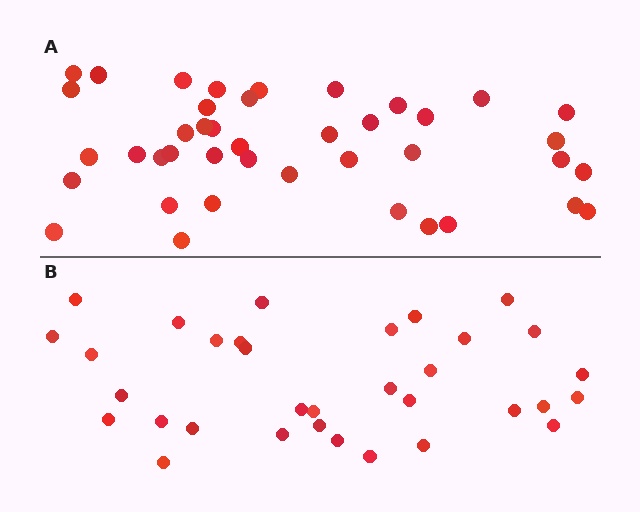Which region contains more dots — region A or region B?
Region A (the top region) has more dots.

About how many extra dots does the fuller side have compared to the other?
Region A has roughly 8 or so more dots than region B.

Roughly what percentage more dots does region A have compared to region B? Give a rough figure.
About 25% more.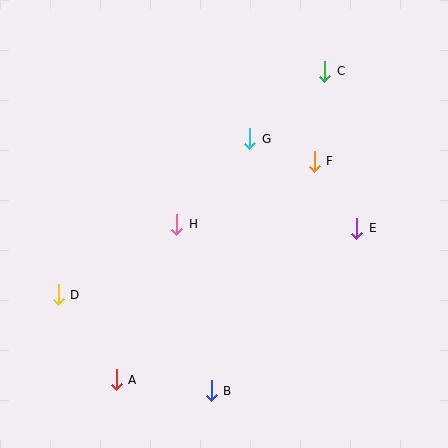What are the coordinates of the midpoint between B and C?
The midpoint between B and C is at (268, 231).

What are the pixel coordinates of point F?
Point F is at (314, 161).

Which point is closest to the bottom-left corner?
Point A is closest to the bottom-left corner.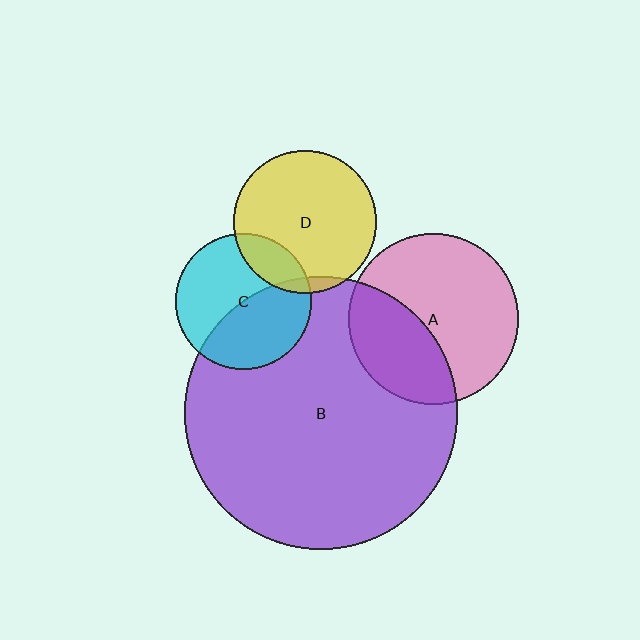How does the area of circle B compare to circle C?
Approximately 4.0 times.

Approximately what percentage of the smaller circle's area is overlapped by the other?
Approximately 35%.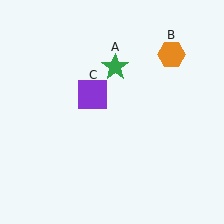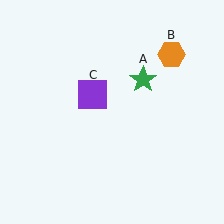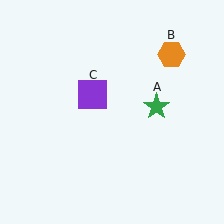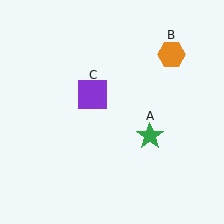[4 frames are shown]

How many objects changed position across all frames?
1 object changed position: green star (object A).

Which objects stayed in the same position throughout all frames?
Orange hexagon (object B) and purple square (object C) remained stationary.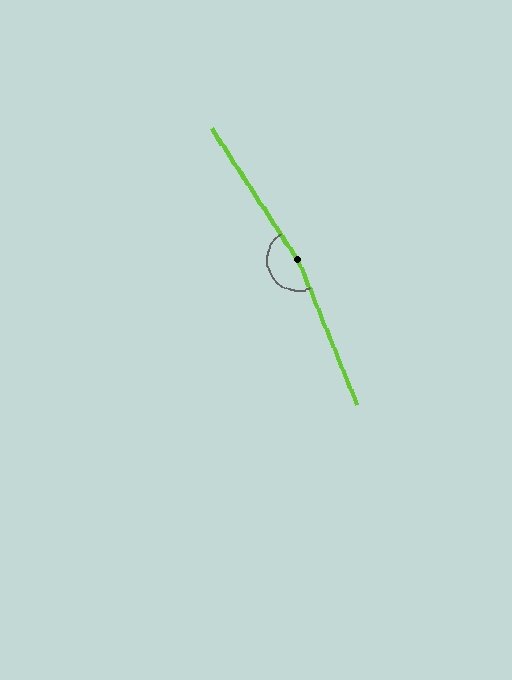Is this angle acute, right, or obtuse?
It is obtuse.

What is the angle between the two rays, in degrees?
Approximately 169 degrees.